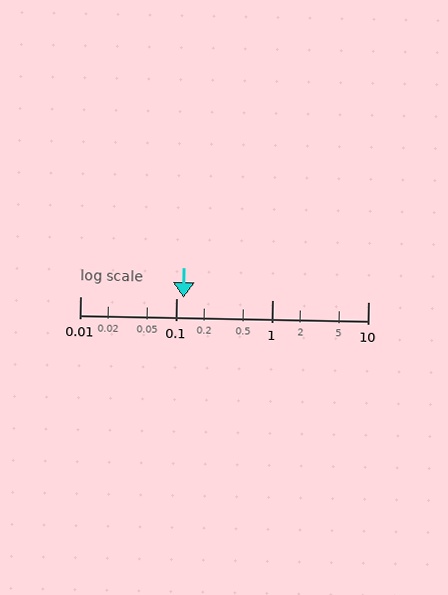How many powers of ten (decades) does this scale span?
The scale spans 3 decades, from 0.01 to 10.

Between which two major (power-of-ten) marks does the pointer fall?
The pointer is between 0.1 and 1.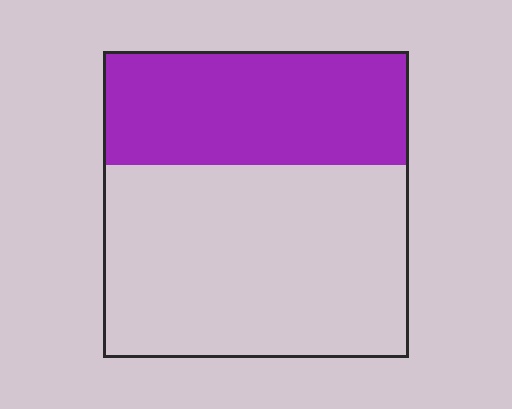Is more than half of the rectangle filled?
No.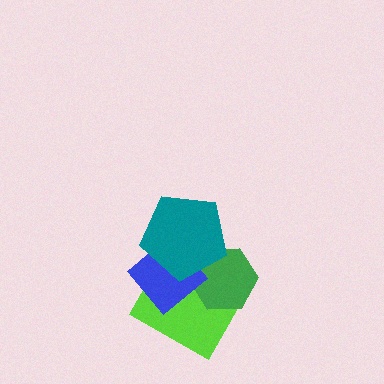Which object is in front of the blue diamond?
The teal pentagon is in front of the blue diamond.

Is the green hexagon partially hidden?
Yes, it is partially covered by another shape.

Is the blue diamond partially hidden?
Yes, it is partially covered by another shape.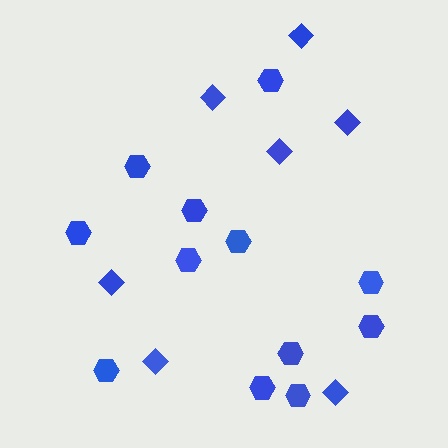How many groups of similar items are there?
There are 2 groups: one group of hexagons (12) and one group of diamonds (7).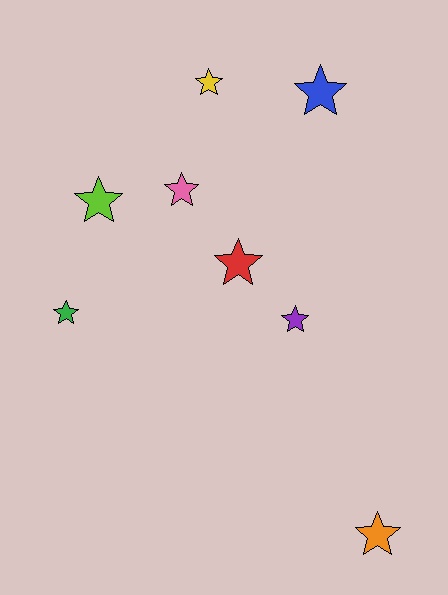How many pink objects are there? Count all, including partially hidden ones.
There is 1 pink object.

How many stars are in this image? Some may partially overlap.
There are 8 stars.